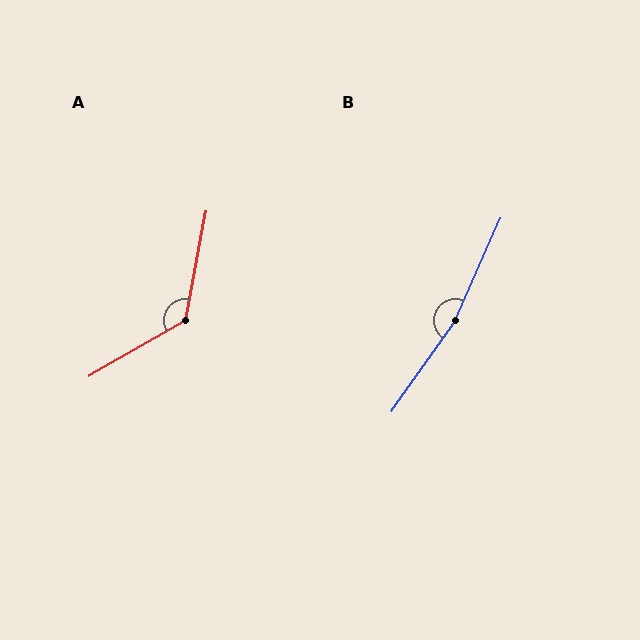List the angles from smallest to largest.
A (131°), B (169°).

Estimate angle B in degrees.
Approximately 169 degrees.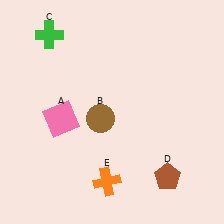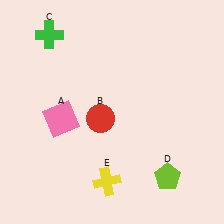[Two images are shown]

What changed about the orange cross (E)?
In Image 1, E is orange. In Image 2, it changed to yellow.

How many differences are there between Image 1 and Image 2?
There are 3 differences between the two images.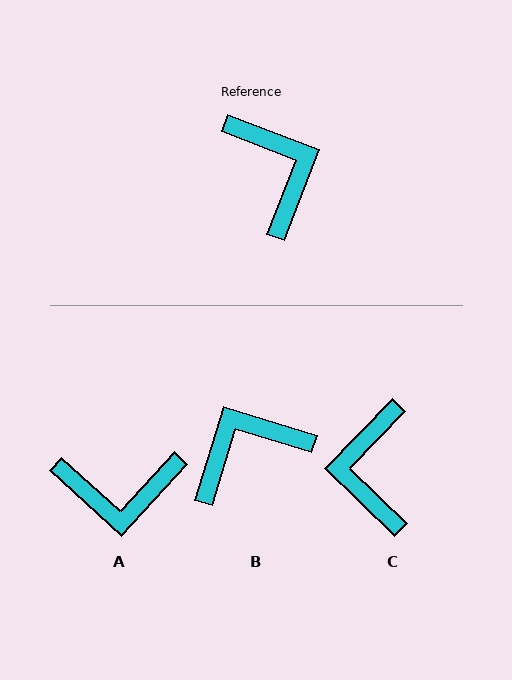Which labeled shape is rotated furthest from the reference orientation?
C, about 157 degrees away.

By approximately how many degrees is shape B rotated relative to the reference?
Approximately 94 degrees counter-clockwise.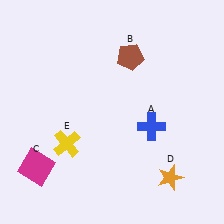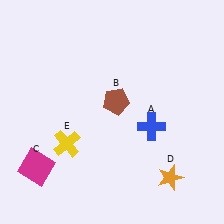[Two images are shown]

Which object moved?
The brown pentagon (B) moved down.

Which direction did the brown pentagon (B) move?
The brown pentagon (B) moved down.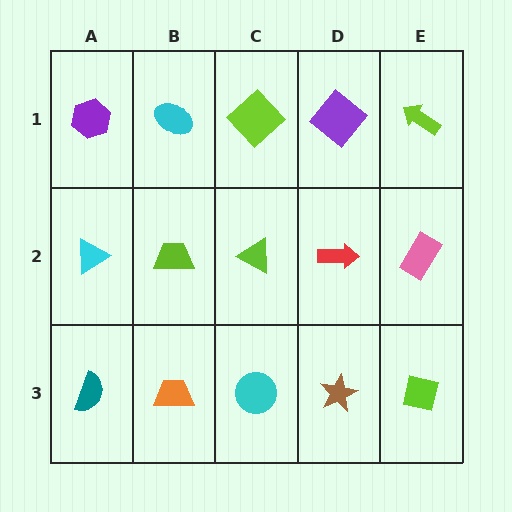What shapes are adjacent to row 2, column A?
A purple hexagon (row 1, column A), a teal semicircle (row 3, column A), a lime trapezoid (row 2, column B).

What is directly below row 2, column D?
A brown star.